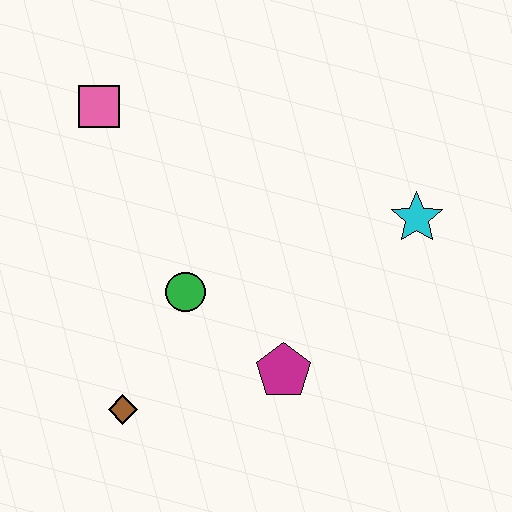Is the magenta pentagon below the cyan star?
Yes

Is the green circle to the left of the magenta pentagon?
Yes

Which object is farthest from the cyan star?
The brown diamond is farthest from the cyan star.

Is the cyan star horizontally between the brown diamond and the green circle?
No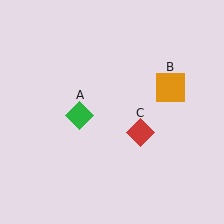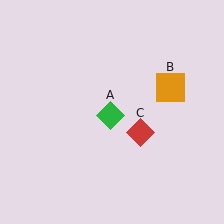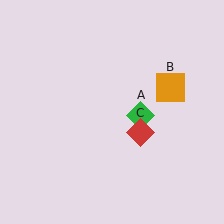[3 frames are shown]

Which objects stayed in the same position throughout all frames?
Orange square (object B) and red diamond (object C) remained stationary.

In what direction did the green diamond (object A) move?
The green diamond (object A) moved right.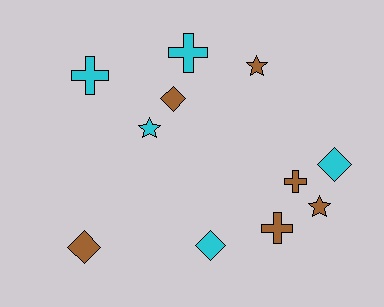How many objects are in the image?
There are 11 objects.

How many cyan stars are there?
There is 1 cyan star.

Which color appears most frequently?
Brown, with 6 objects.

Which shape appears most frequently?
Cross, with 4 objects.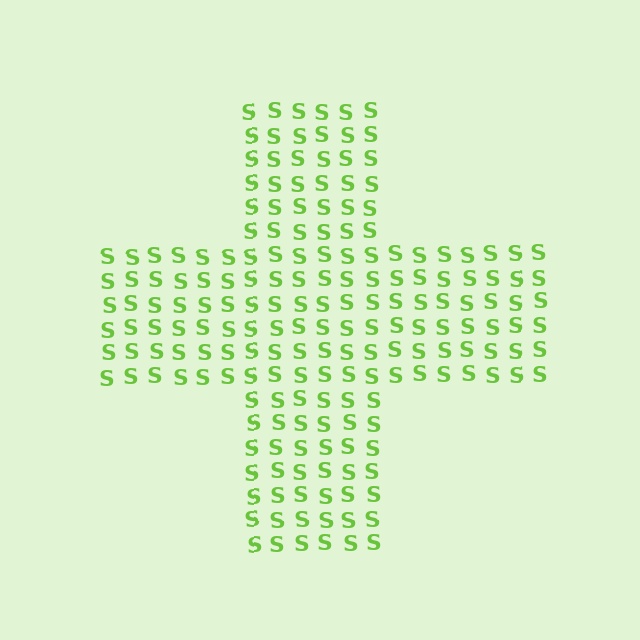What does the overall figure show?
The overall figure shows a cross.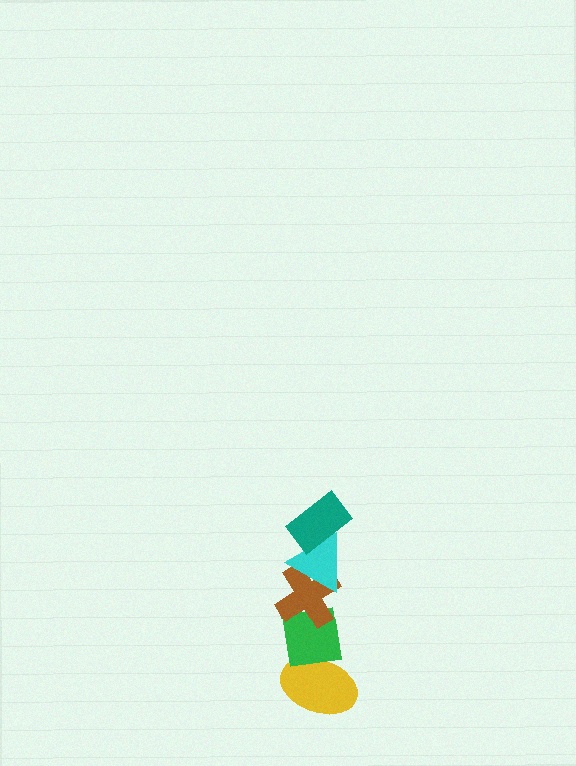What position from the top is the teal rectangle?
The teal rectangle is 1st from the top.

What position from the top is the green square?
The green square is 4th from the top.